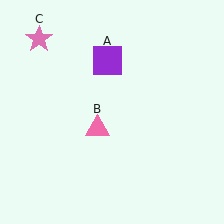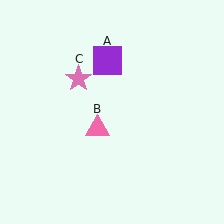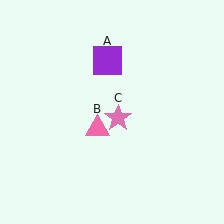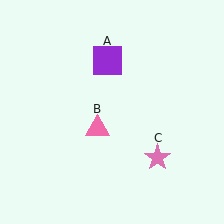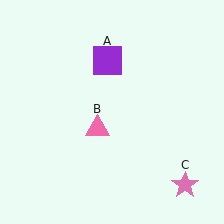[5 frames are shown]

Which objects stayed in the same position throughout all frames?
Purple square (object A) and pink triangle (object B) remained stationary.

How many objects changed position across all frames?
1 object changed position: pink star (object C).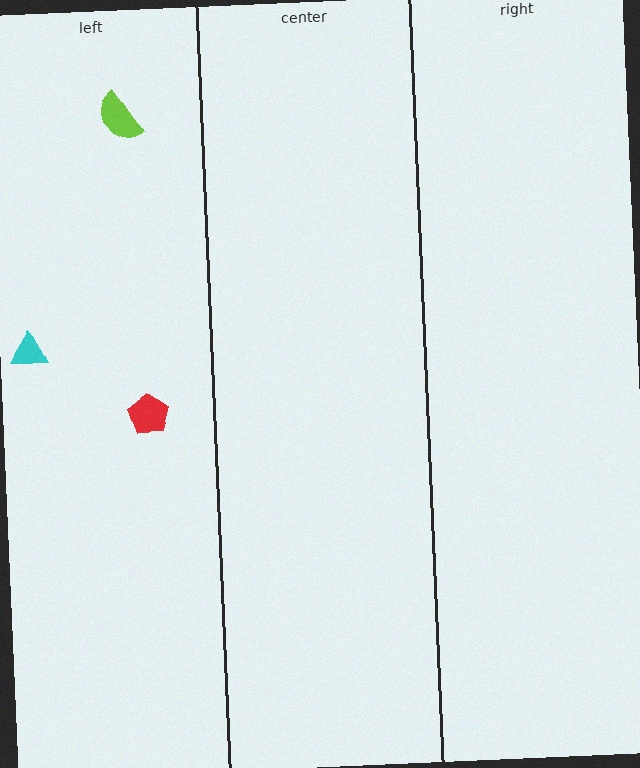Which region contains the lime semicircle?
The left region.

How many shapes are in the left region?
3.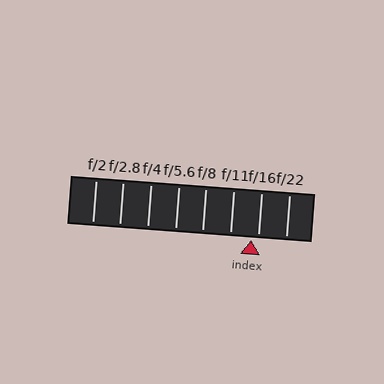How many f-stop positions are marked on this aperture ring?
There are 8 f-stop positions marked.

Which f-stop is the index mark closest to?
The index mark is closest to f/16.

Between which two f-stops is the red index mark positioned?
The index mark is between f/11 and f/16.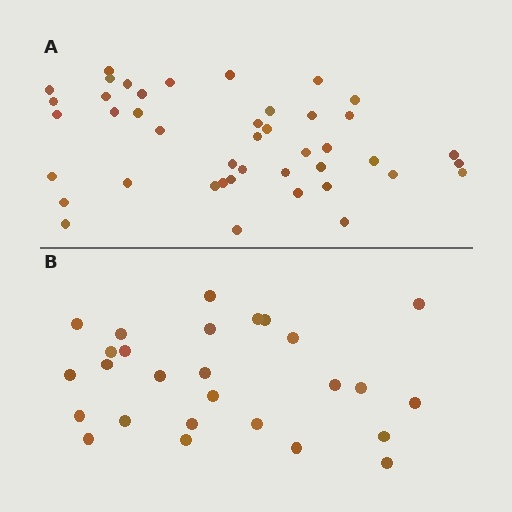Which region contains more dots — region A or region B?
Region A (the top region) has more dots.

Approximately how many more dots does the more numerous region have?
Region A has approximately 15 more dots than region B.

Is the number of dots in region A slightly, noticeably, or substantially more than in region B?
Region A has substantially more. The ratio is roughly 1.6 to 1.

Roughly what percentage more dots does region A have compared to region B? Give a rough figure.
About 60% more.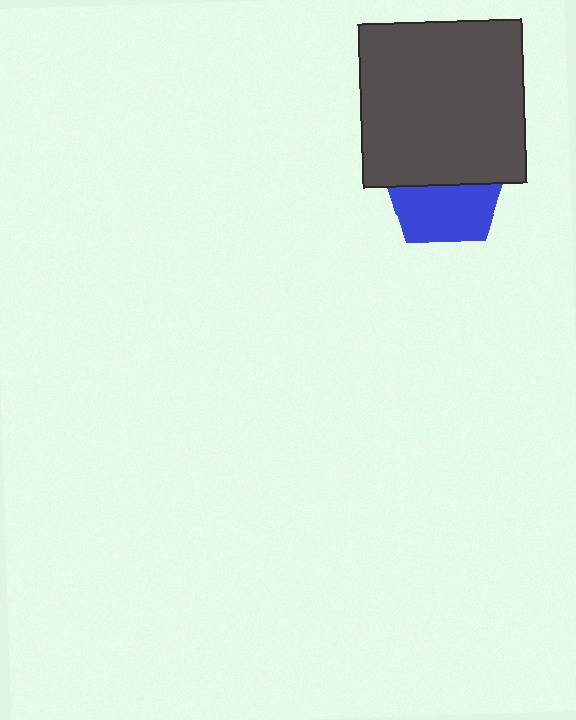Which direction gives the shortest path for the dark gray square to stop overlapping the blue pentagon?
Moving up gives the shortest separation.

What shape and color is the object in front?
The object in front is a dark gray square.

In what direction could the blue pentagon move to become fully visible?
The blue pentagon could move down. That would shift it out from behind the dark gray square entirely.